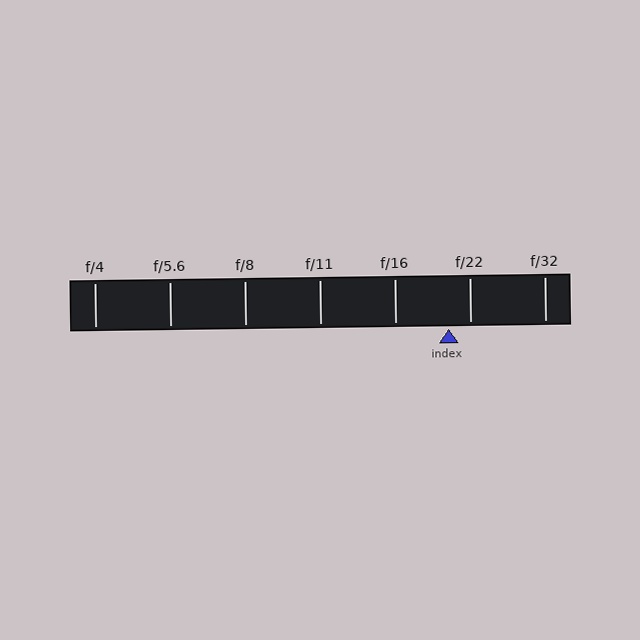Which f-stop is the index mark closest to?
The index mark is closest to f/22.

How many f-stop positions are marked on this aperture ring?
There are 7 f-stop positions marked.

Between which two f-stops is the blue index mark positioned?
The index mark is between f/16 and f/22.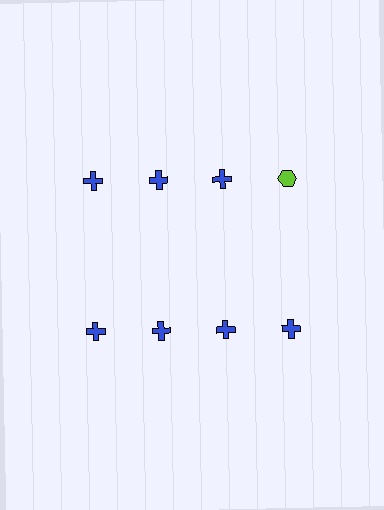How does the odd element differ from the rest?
It differs in both color (lime instead of blue) and shape (hexagon instead of cross).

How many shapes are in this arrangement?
There are 8 shapes arranged in a grid pattern.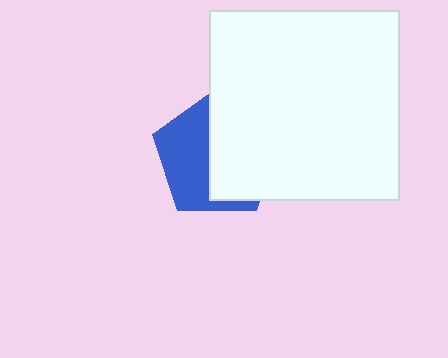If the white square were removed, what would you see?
You would see the complete blue pentagon.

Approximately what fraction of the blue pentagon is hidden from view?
Roughly 53% of the blue pentagon is hidden behind the white square.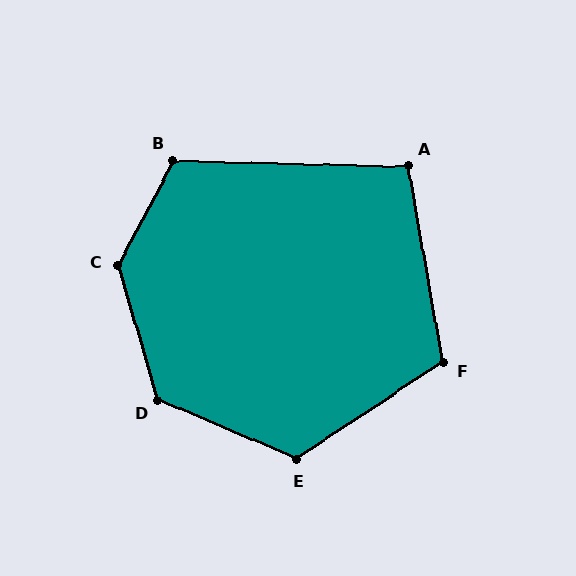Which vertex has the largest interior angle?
C, at approximately 136 degrees.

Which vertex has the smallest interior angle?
A, at approximately 101 degrees.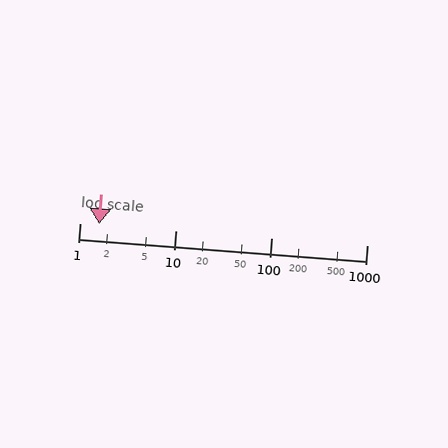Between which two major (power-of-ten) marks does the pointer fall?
The pointer is between 1 and 10.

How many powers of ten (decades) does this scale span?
The scale spans 3 decades, from 1 to 1000.